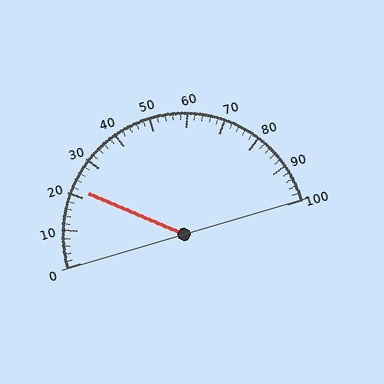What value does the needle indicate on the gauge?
The needle indicates approximately 22.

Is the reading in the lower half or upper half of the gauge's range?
The reading is in the lower half of the range (0 to 100).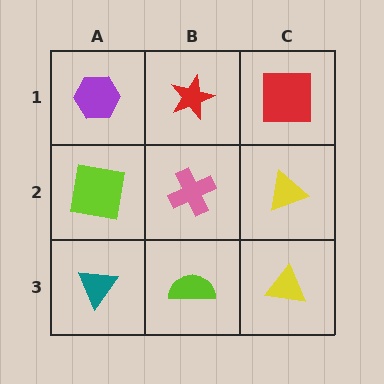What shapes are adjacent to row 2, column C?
A red square (row 1, column C), a yellow triangle (row 3, column C), a pink cross (row 2, column B).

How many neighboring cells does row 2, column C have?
3.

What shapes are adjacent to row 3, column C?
A yellow triangle (row 2, column C), a lime semicircle (row 3, column B).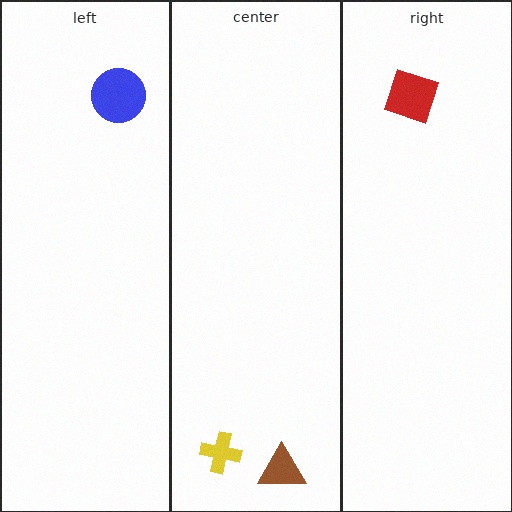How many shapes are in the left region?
1.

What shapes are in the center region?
The yellow cross, the brown triangle.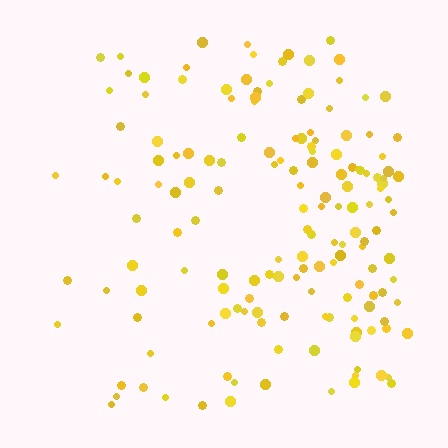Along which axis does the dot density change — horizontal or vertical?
Horizontal.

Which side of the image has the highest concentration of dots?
The right.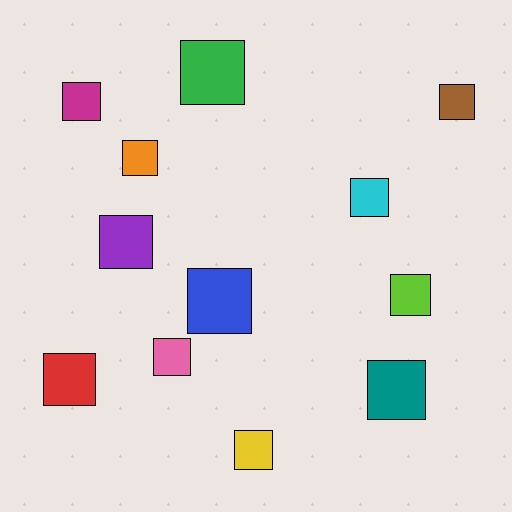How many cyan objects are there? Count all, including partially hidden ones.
There is 1 cyan object.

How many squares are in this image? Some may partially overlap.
There are 12 squares.